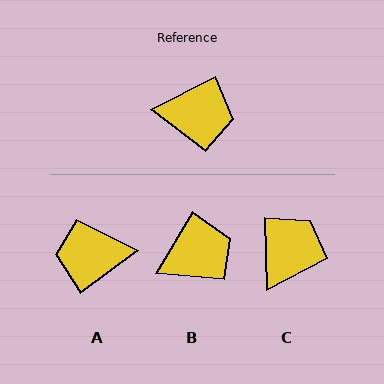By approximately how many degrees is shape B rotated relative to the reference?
Approximately 32 degrees counter-clockwise.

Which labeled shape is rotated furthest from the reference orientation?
A, about 169 degrees away.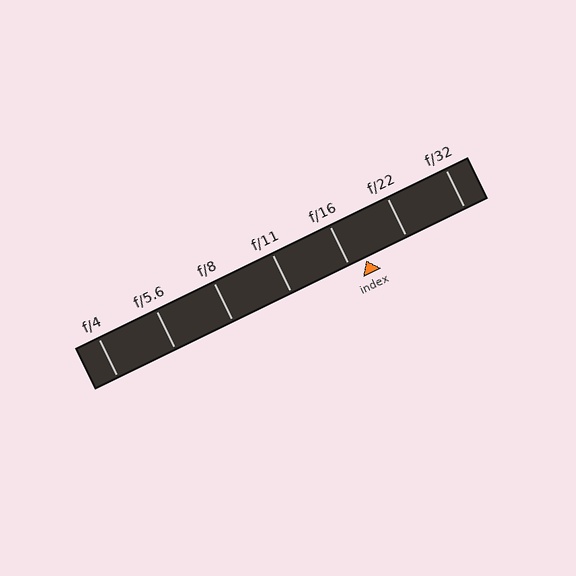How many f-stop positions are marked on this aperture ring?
There are 7 f-stop positions marked.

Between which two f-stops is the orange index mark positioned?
The index mark is between f/16 and f/22.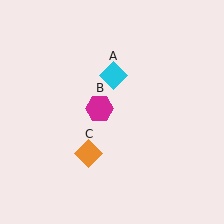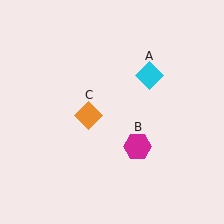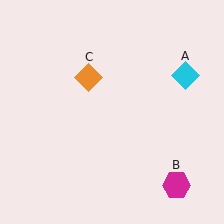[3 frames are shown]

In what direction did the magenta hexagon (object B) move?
The magenta hexagon (object B) moved down and to the right.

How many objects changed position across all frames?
3 objects changed position: cyan diamond (object A), magenta hexagon (object B), orange diamond (object C).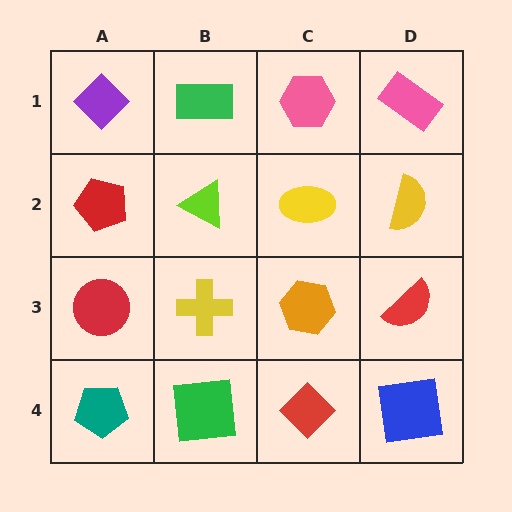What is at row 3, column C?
An orange hexagon.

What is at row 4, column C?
A red diamond.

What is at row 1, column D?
A pink rectangle.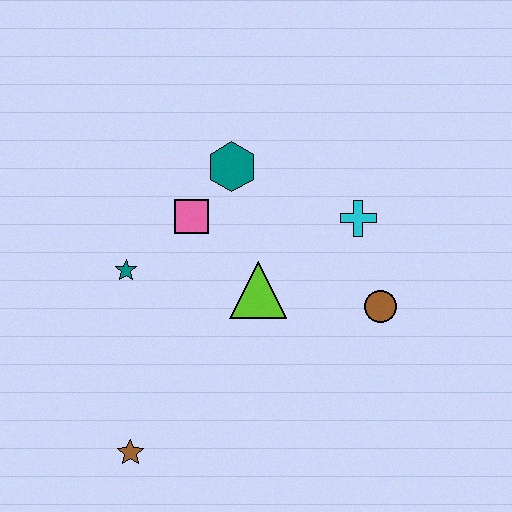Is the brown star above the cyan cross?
No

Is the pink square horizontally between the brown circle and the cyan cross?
No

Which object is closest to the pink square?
The teal hexagon is closest to the pink square.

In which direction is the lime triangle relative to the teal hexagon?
The lime triangle is below the teal hexagon.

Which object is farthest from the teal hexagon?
The brown star is farthest from the teal hexagon.